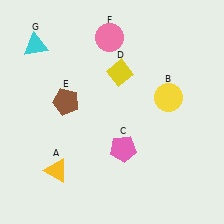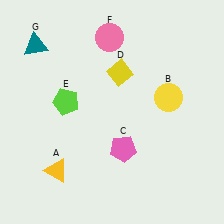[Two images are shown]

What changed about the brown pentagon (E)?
In Image 1, E is brown. In Image 2, it changed to lime.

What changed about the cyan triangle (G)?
In Image 1, G is cyan. In Image 2, it changed to teal.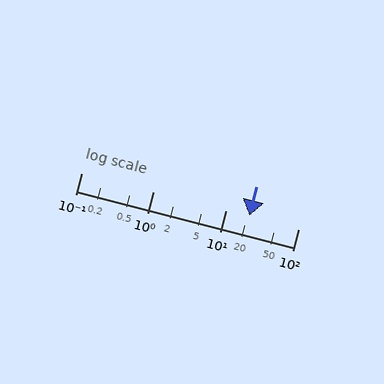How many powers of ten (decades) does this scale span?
The scale spans 3 decades, from 0.1 to 100.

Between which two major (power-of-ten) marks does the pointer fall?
The pointer is between 10 and 100.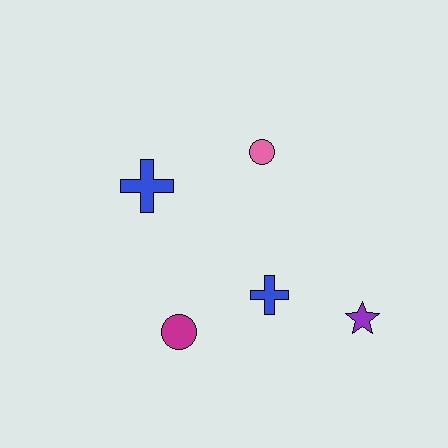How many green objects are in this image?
There are no green objects.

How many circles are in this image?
There are 2 circles.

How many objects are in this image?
There are 5 objects.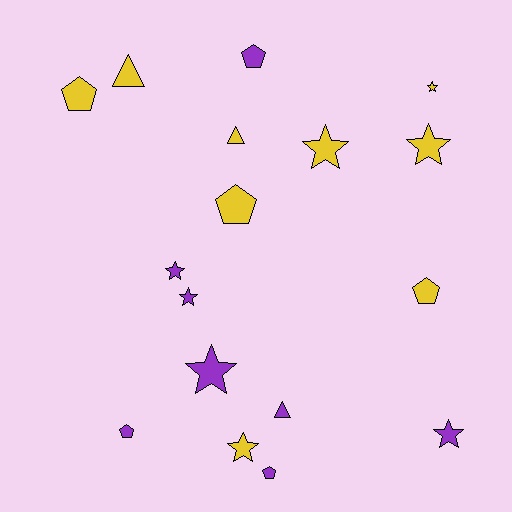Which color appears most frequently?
Yellow, with 9 objects.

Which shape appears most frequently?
Star, with 8 objects.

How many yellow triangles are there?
There are 2 yellow triangles.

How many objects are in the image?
There are 17 objects.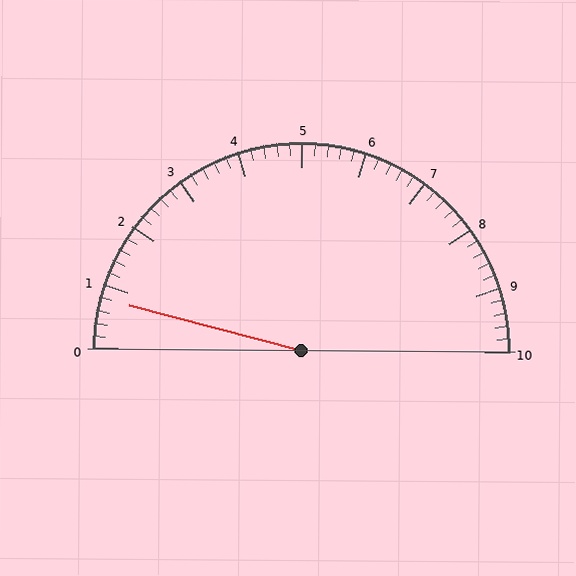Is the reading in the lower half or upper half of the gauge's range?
The reading is in the lower half of the range (0 to 10).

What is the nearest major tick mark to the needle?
The nearest major tick mark is 1.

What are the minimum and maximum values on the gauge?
The gauge ranges from 0 to 10.